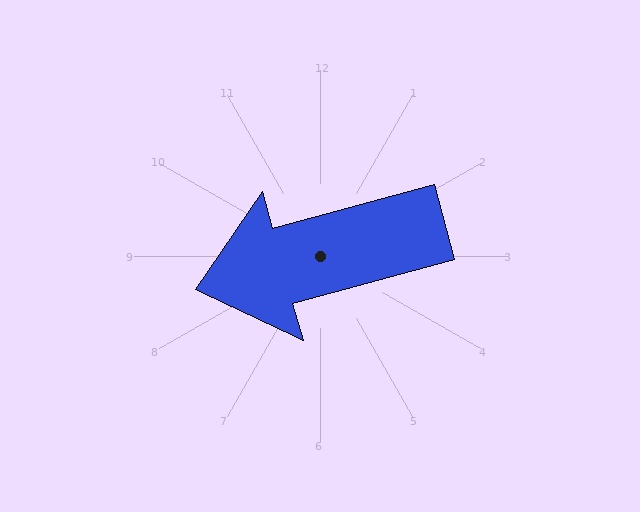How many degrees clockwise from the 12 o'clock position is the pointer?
Approximately 255 degrees.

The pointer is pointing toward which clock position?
Roughly 8 o'clock.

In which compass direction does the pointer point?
West.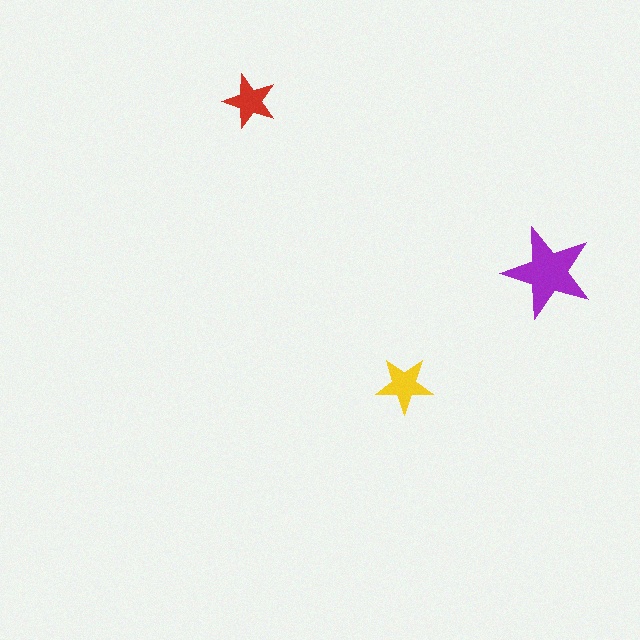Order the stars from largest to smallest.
the purple one, the yellow one, the red one.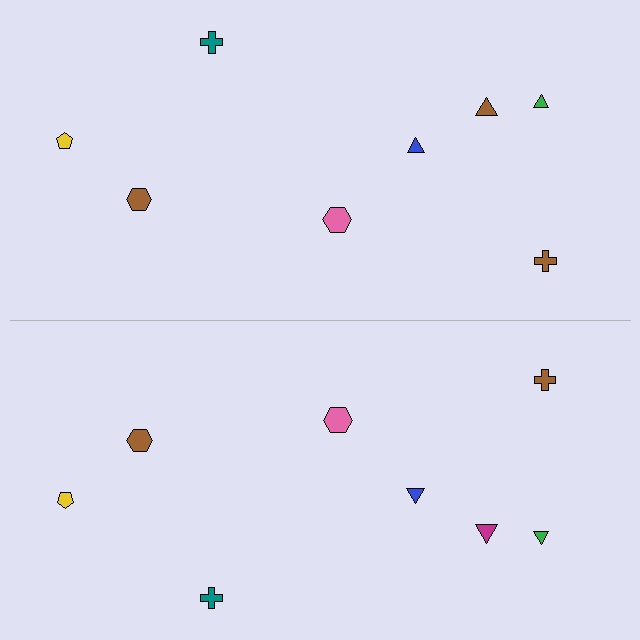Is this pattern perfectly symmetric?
No, the pattern is not perfectly symmetric. The magenta triangle on the bottom side breaks the symmetry — its mirror counterpart is brown.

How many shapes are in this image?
There are 16 shapes in this image.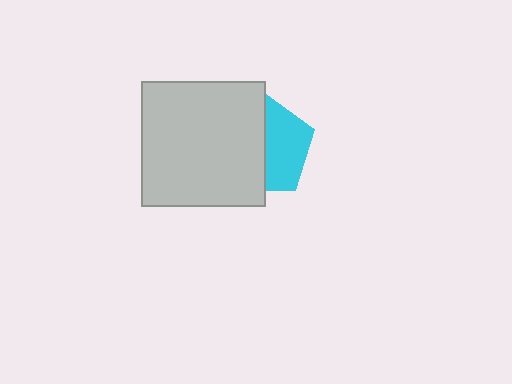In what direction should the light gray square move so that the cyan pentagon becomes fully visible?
The light gray square should move left. That is the shortest direction to clear the overlap and leave the cyan pentagon fully visible.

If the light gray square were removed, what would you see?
You would see the complete cyan pentagon.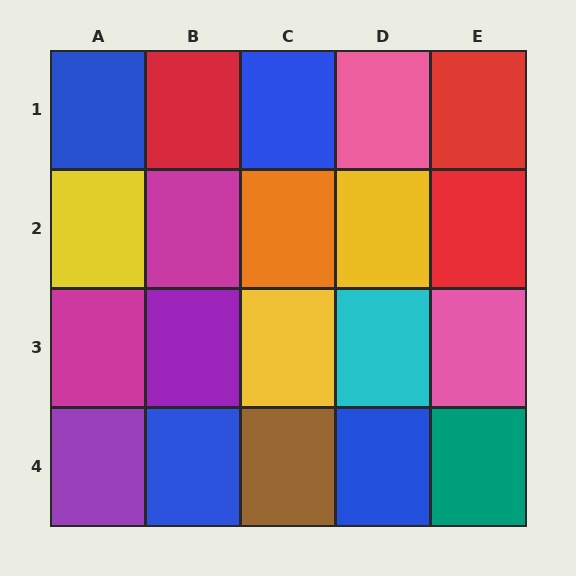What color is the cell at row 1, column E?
Red.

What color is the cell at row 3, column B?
Purple.